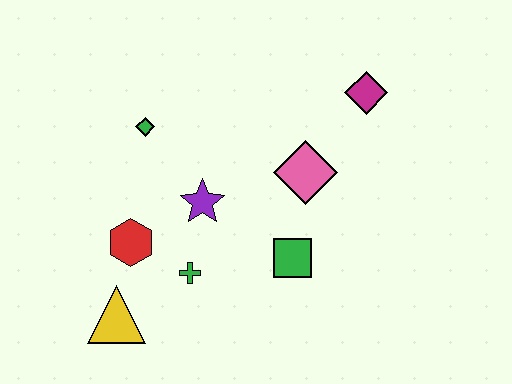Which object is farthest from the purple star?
The magenta diamond is farthest from the purple star.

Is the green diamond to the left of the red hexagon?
No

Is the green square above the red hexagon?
No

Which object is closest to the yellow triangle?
The red hexagon is closest to the yellow triangle.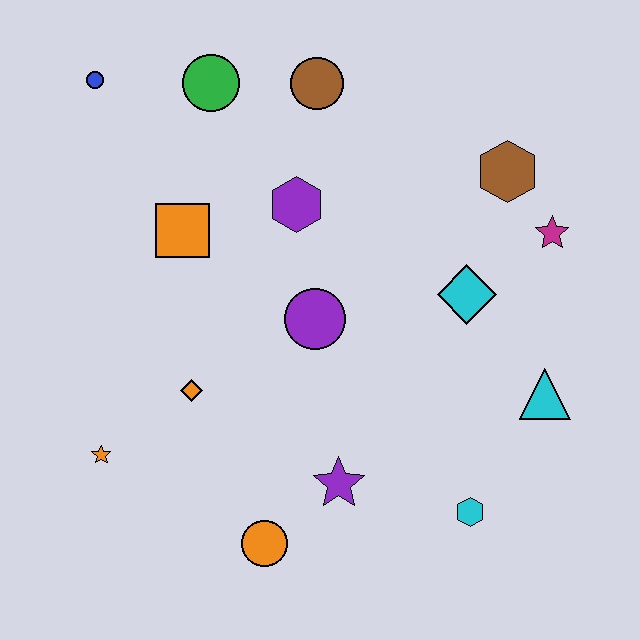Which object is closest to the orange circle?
The purple star is closest to the orange circle.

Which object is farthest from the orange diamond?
The magenta star is farthest from the orange diamond.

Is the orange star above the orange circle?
Yes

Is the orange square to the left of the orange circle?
Yes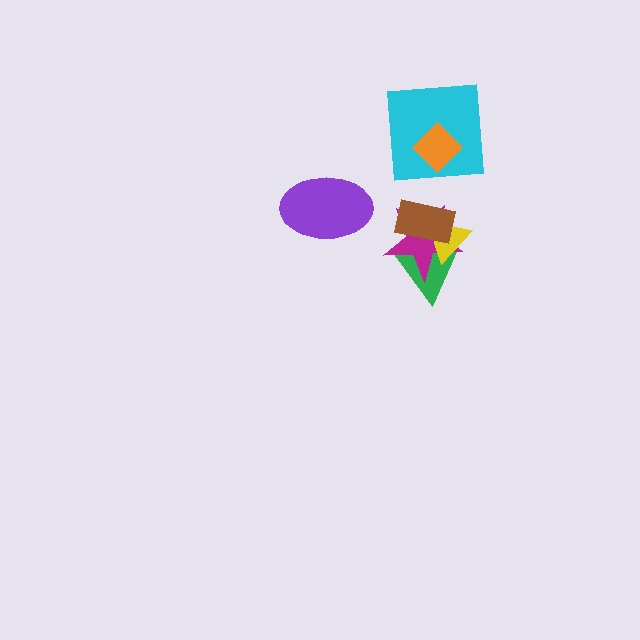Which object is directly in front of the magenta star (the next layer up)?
The yellow triangle is directly in front of the magenta star.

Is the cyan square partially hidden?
Yes, it is partially covered by another shape.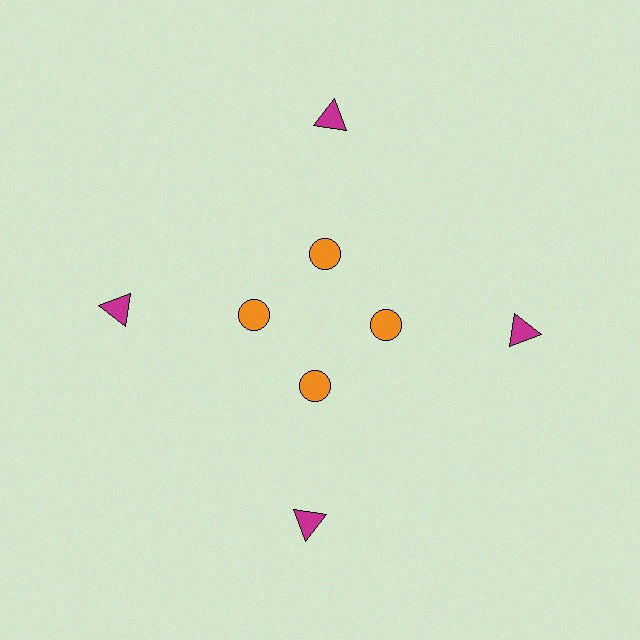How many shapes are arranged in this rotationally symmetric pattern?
There are 8 shapes, arranged in 4 groups of 2.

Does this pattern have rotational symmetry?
Yes, this pattern has 4-fold rotational symmetry. It looks the same after rotating 90 degrees around the center.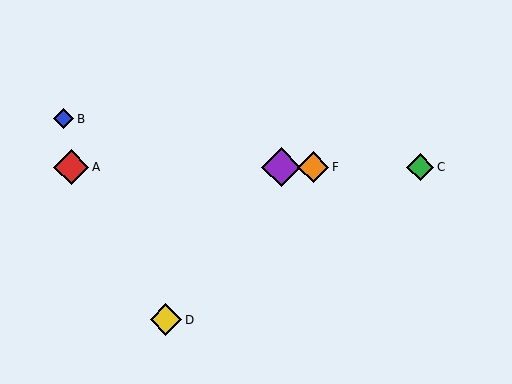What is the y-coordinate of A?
Object A is at y≈167.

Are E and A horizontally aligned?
Yes, both are at y≈167.